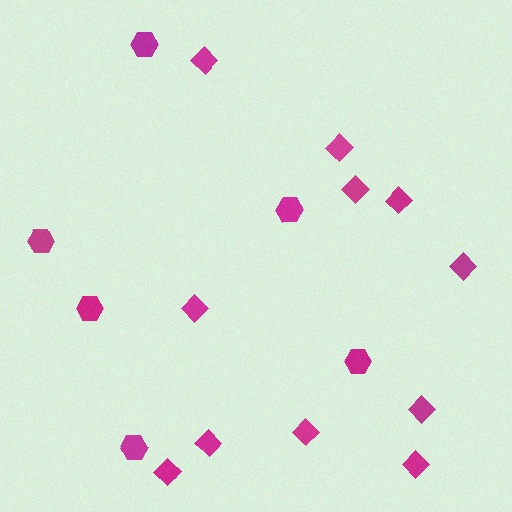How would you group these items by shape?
There are 2 groups: one group of hexagons (6) and one group of diamonds (11).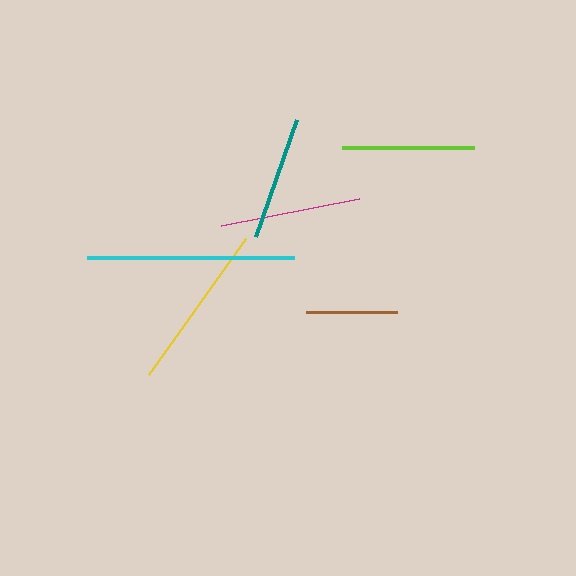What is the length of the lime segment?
The lime segment is approximately 132 pixels long.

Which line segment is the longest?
The cyan line is the longest at approximately 207 pixels.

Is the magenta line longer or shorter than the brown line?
The magenta line is longer than the brown line.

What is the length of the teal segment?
The teal segment is approximately 123 pixels long.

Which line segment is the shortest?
The brown line is the shortest at approximately 91 pixels.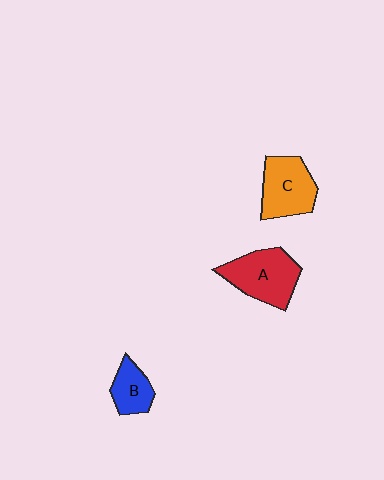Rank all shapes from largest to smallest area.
From largest to smallest: A (red), C (orange), B (blue).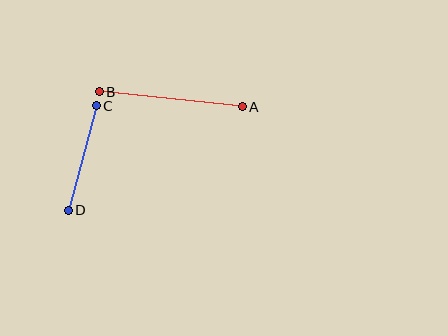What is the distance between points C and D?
The distance is approximately 108 pixels.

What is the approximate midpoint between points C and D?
The midpoint is at approximately (82, 158) pixels.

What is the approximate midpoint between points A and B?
The midpoint is at approximately (171, 99) pixels.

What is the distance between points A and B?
The distance is approximately 144 pixels.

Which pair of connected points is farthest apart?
Points A and B are farthest apart.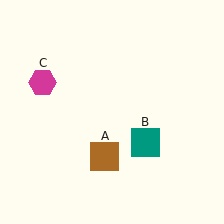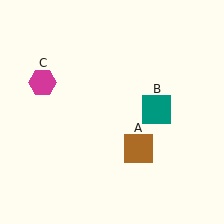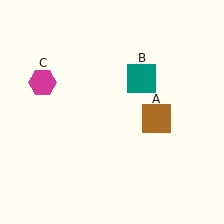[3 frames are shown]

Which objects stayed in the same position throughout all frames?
Magenta hexagon (object C) remained stationary.